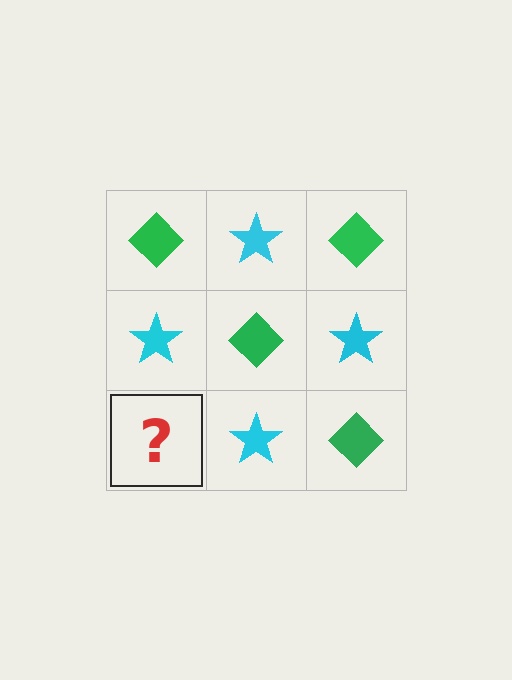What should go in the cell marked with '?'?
The missing cell should contain a green diamond.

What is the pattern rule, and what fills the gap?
The rule is that it alternates green diamond and cyan star in a checkerboard pattern. The gap should be filled with a green diamond.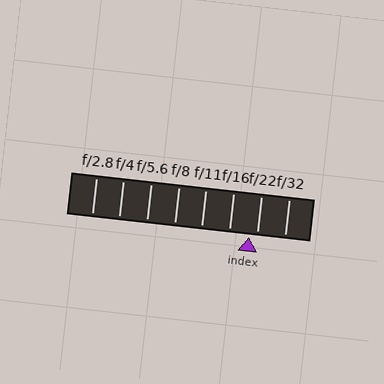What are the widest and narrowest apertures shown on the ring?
The widest aperture shown is f/2.8 and the narrowest is f/32.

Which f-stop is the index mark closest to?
The index mark is closest to f/22.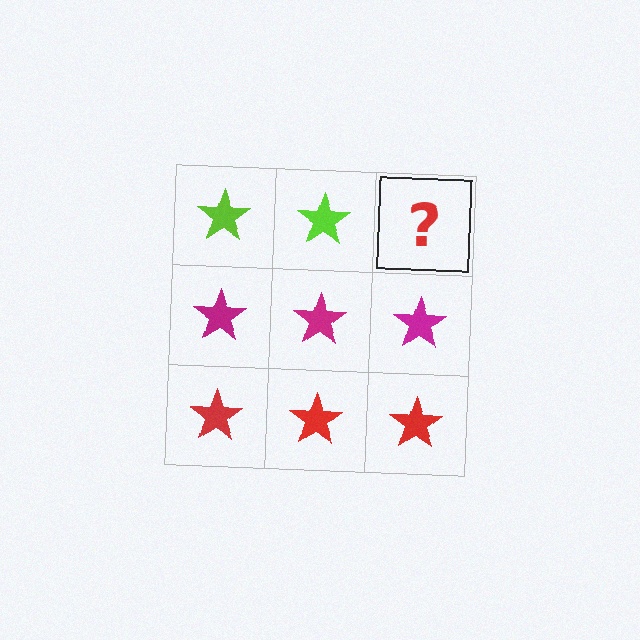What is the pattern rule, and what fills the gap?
The rule is that each row has a consistent color. The gap should be filled with a lime star.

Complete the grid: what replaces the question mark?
The question mark should be replaced with a lime star.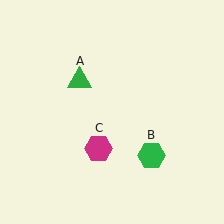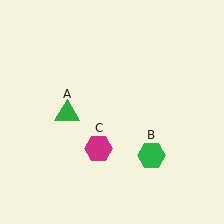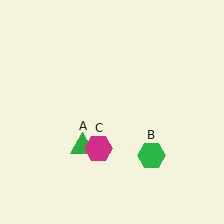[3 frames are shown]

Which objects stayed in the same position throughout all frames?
Green hexagon (object B) and magenta hexagon (object C) remained stationary.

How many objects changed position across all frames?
1 object changed position: green triangle (object A).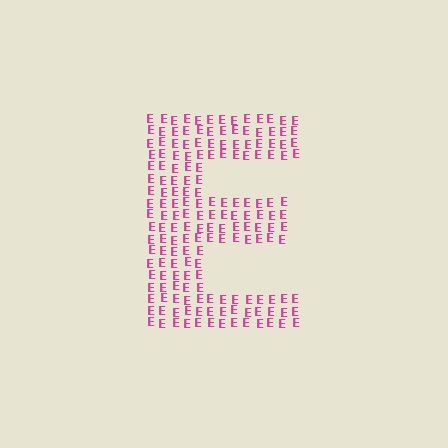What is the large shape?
The large shape is the letter E.